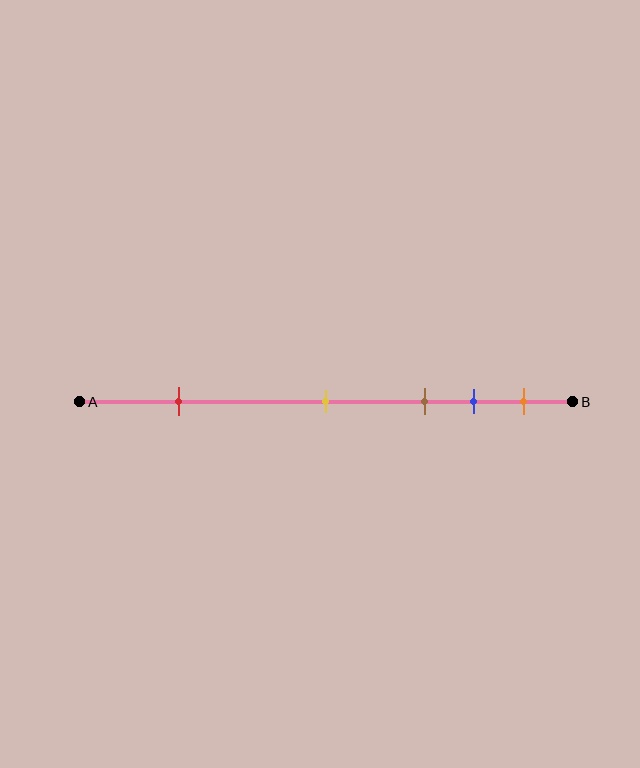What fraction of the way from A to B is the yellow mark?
The yellow mark is approximately 50% (0.5) of the way from A to B.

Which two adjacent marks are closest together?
The blue and orange marks are the closest adjacent pair.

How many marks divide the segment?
There are 5 marks dividing the segment.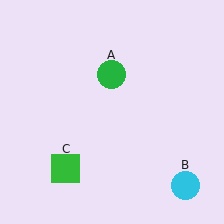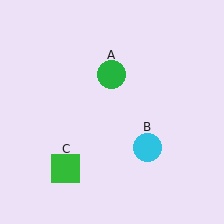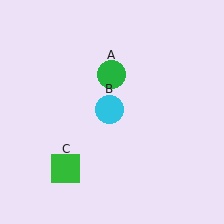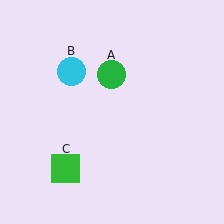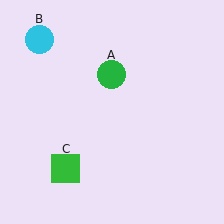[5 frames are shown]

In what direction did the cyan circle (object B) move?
The cyan circle (object B) moved up and to the left.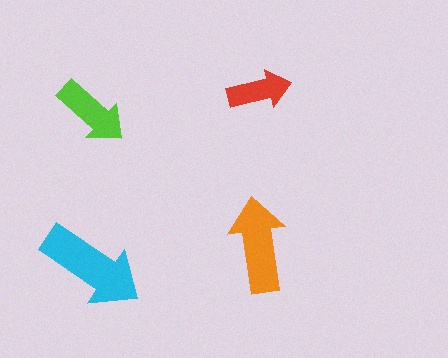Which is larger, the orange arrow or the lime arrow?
The orange one.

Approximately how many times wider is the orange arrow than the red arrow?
About 1.5 times wider.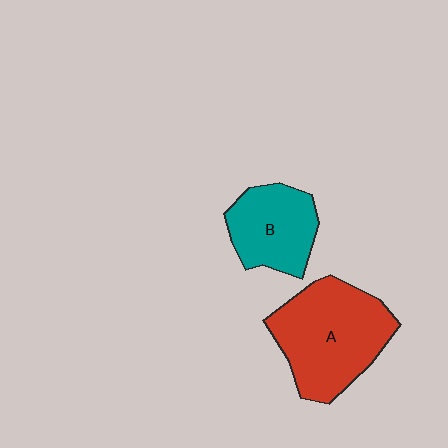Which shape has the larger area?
Shape A (red).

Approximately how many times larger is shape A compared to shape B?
Approximately 1.6 times.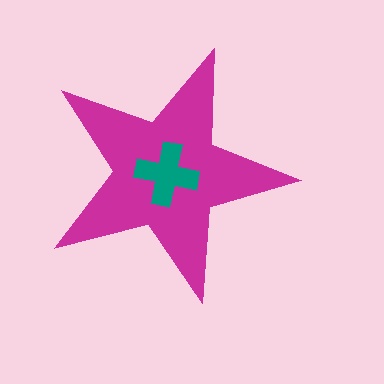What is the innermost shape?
The teal cross.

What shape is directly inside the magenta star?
The teal cross.